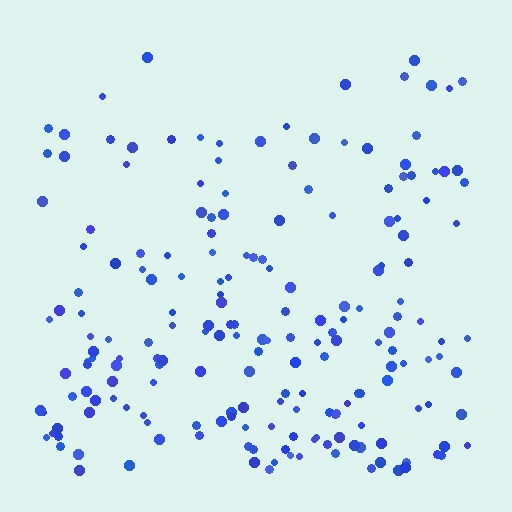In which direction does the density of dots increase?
From top to bottom, with the bottom side densest.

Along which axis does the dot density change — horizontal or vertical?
Vertical.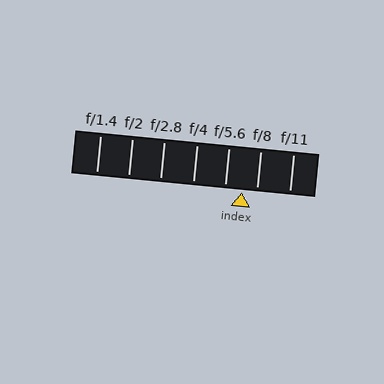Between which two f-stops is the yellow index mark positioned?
The index mark is between f/5.6 and f/8.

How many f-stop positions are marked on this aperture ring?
There are 7 f-stop positions marked.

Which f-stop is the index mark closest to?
The index mark is closest to f/8.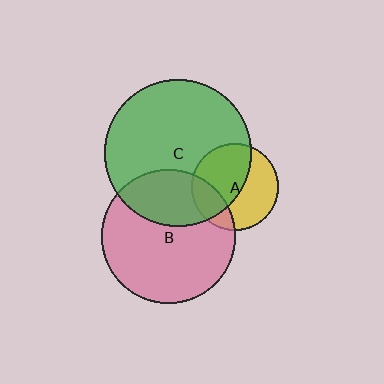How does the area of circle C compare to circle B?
Approximately 1.2 times.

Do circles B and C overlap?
Yes.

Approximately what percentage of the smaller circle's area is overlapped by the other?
Approximately 30%.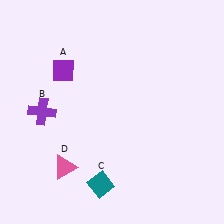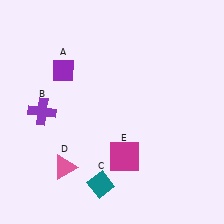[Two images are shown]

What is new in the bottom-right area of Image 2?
A magenta square (E) was added in the bottom-right area of Image 2.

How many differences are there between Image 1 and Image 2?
There is 1 difference between the two images.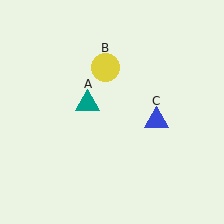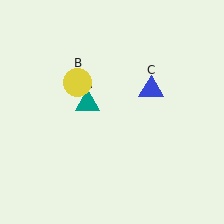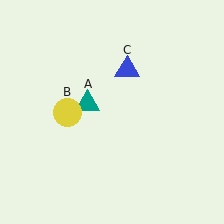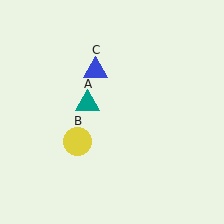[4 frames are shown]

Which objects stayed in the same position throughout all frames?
Teal triangle (object A) remained stationary.